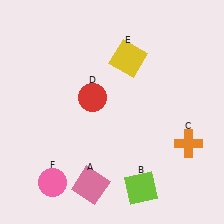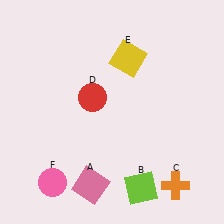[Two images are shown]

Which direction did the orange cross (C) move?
The orange cross (C) moved down.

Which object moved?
The orange cross (C) moved down.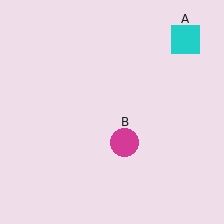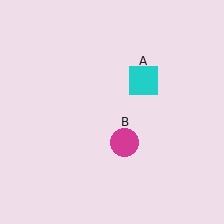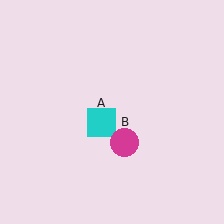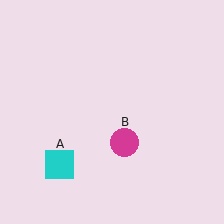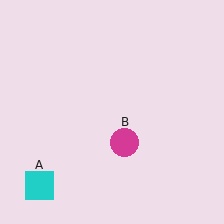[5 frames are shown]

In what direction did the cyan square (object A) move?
The cyan square (object A) moved down and to the left.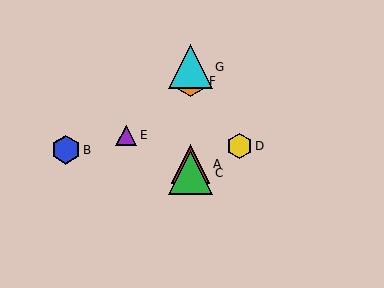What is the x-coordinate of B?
Object B is at x≈66.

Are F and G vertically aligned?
Yes, both are at x≈190.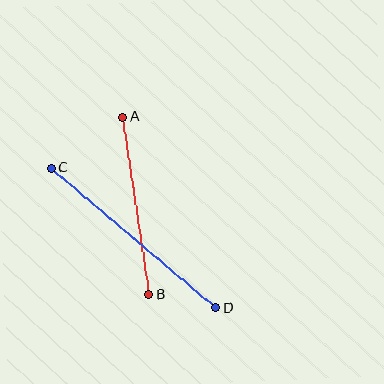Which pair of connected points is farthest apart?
Points C and D are farthest apart.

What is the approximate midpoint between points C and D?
The midpoint is at approximately (133, 238) pixels.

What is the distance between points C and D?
The distance is approximately 216 pixels.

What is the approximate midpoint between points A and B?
The midpoint is at approximately (136, 206) pixels.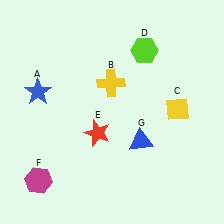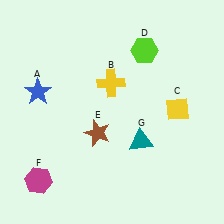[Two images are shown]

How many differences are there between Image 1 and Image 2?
There are 2 differences between the two images.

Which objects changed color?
E changed from red to brown. G changed from blue to teal.